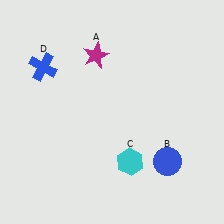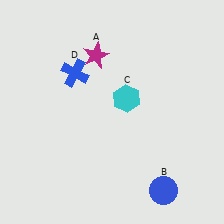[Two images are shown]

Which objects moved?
The objects that moved are: the blue circle (B), the cyan hexagon (C), the blue cross (D).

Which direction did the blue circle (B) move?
The blue circle (B) moved down.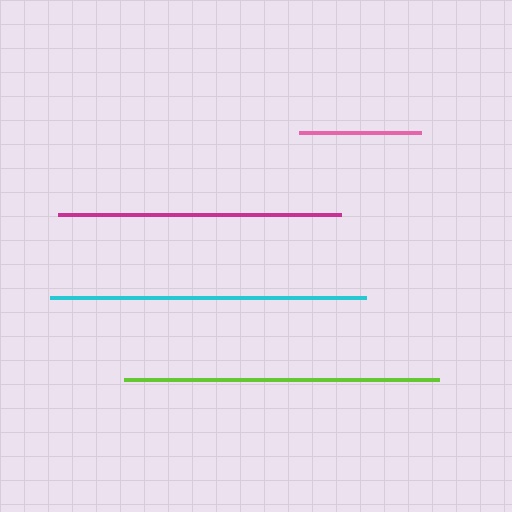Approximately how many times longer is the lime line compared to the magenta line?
The lime line is approximately 1.1 times the length of the magenta line.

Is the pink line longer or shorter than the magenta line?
The magenta line is longer than the pink line.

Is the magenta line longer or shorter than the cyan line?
The cyan line is longer than the magenta line.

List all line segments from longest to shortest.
From longest to shortest: cyan, lime, magenta, pink.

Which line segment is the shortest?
The pink line is the shortest at approximately 122 pixels.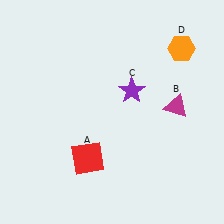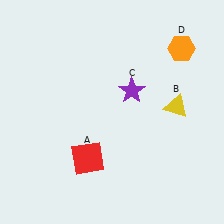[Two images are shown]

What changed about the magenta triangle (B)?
In Image 1, B is magenta. In Image 2, it changed to yellow.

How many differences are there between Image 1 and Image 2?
There is 1 difference between the two images.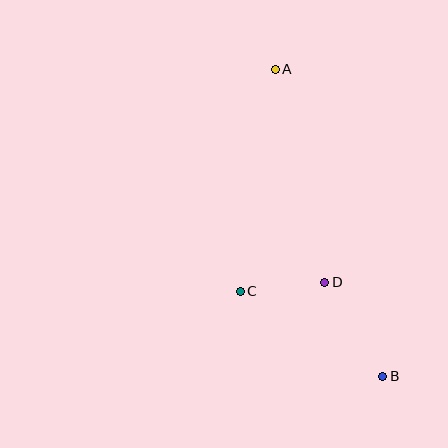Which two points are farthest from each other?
Points A and B are farthest from each other.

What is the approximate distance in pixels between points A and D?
The distance between A and D is approximately 219 pixels.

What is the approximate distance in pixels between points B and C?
The distance between B and C is approximately 166 pixels.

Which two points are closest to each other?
Points C and D are closest to each other.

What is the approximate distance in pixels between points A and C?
The distance between A and C is approximately 224 pixels.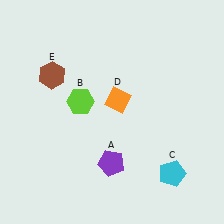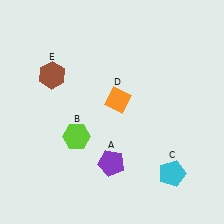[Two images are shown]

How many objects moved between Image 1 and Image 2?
1 object moved between the two images.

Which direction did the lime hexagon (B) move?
The lime hexagon (B) moved down.